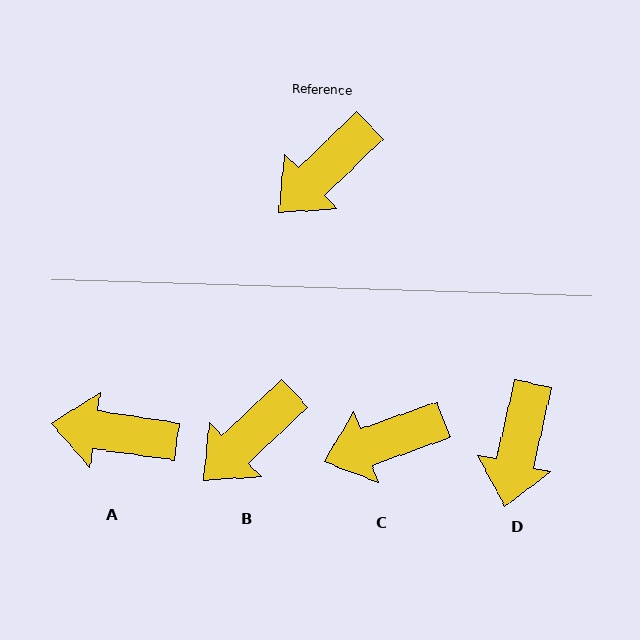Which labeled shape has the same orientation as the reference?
B.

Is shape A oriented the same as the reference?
No, it is off by about 52 degrees.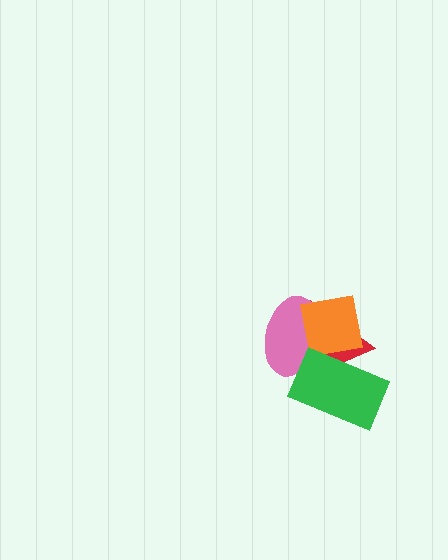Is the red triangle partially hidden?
Yes, it is partially covered by another shape.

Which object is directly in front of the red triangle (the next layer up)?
The pink ellipse is directly in front of the red triangle.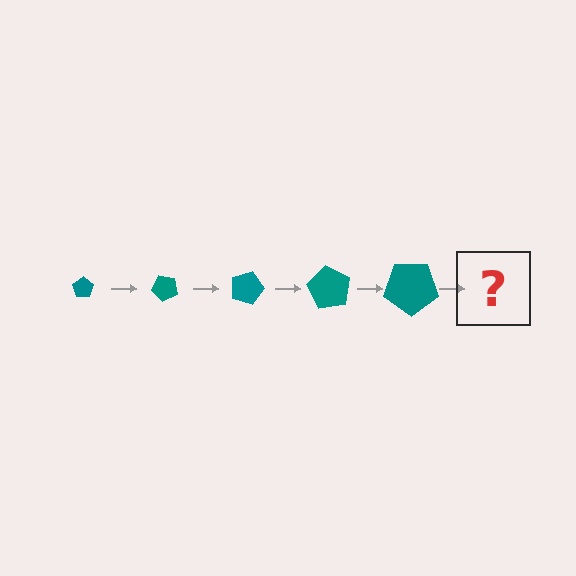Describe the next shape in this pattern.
It should be a pentagon, larger than the previous one and rotated 225 degrees from the start.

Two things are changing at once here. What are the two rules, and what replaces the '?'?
The two rules are that the pentagon grows larger each step and it rotates 45 degrees each step. The '?' should be a pentagon, larger than the previous one and rotated 225 degrees from the start.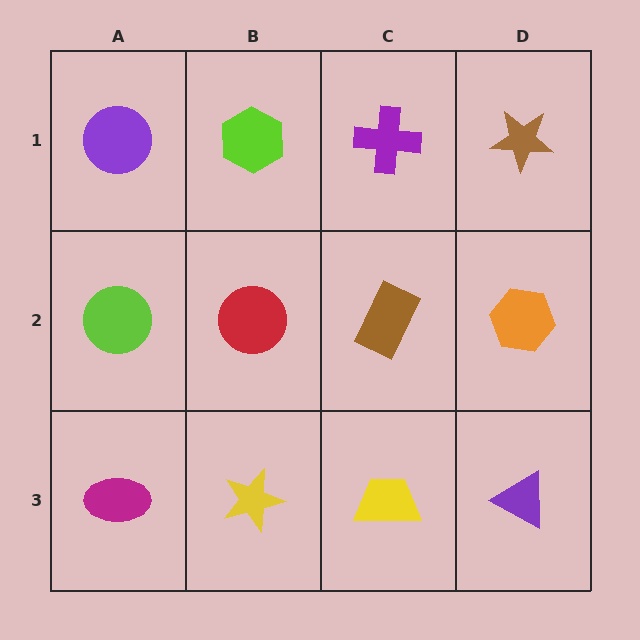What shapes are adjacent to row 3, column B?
A red circle (row 2, column B), a magenta ellipse (row 3, column A), a yellow trapezoid (row 3, column C).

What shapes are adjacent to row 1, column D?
An orange hexagon (row 2, column D), a purple cross (row 1, column C).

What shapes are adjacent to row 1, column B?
A red circle (row 2, column B), a purple circle (row 1, column A), a purple cross (row 1, column C).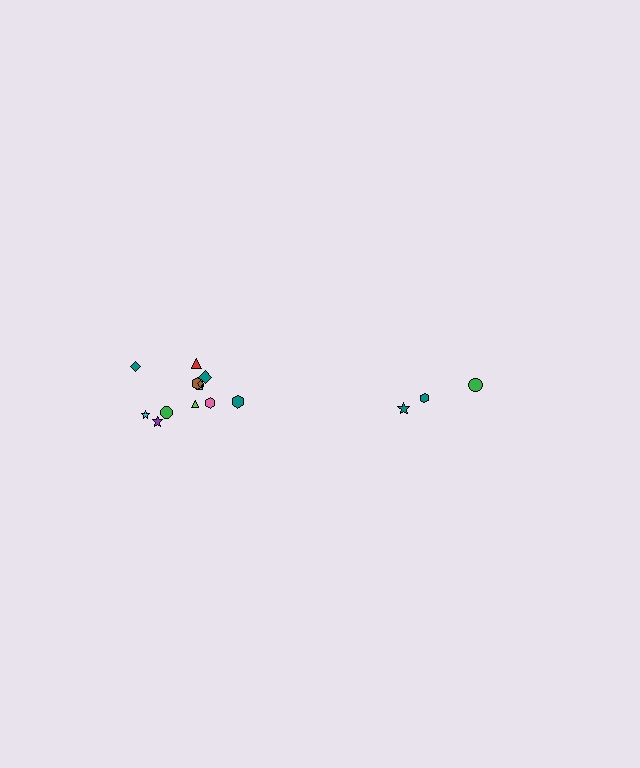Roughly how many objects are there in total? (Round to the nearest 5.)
Roughly 15 objects in total.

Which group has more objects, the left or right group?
The left group.